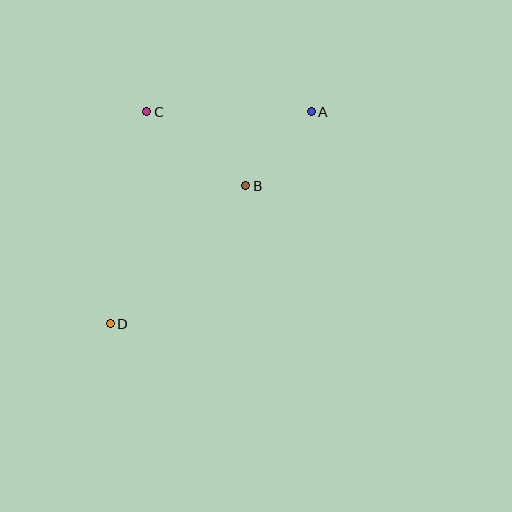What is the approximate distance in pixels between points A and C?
The distance between A and C is approximately 164 pixels.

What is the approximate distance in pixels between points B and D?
The distance between B and D is approximately 194 pixels.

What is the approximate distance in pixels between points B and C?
The distance between B and C is approximately 123 pixels.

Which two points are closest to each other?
Points A and B are closest to each other.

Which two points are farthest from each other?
Points A and D are farthest from each other.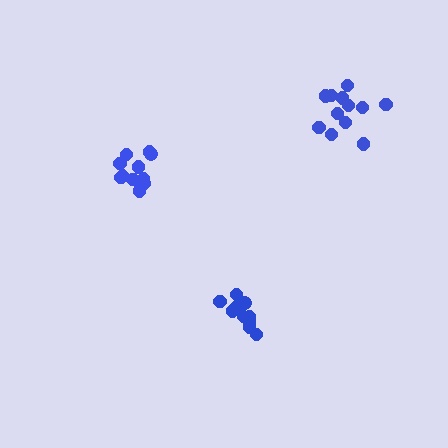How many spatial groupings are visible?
There are 3 spatial groupings.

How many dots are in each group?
Group 1: 12 dots, Group 2: 12 dots, Group 3: 12 dots (36 total).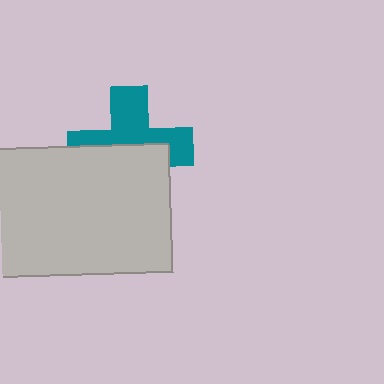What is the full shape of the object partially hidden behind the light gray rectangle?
The partially hidden object is a teal cross.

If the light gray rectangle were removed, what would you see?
You would see the complete teal cross.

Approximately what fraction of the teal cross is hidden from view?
Roughly 51% of the teal cross is hidden behind the light gray rectangle.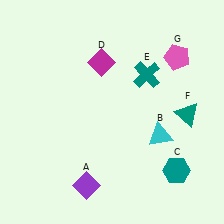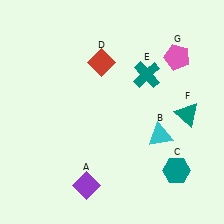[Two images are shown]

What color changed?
The diamond (D) changed from magenta in Image 1 to red in Image 2.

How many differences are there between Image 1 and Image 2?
There is 1 difference between the two images.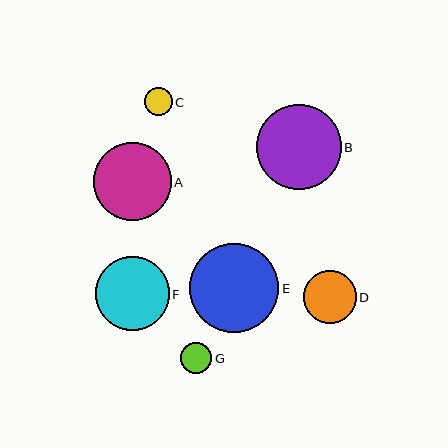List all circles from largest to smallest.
From largest to smallest: E, B, A, F, D, G, C.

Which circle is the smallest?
Circle C is the smallest with a size of approximately 27 pixels.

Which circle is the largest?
Circle E is the largest with a size of approximately 89 pixels.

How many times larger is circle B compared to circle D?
Circle B is approximately 1.6 times the size of circle D.